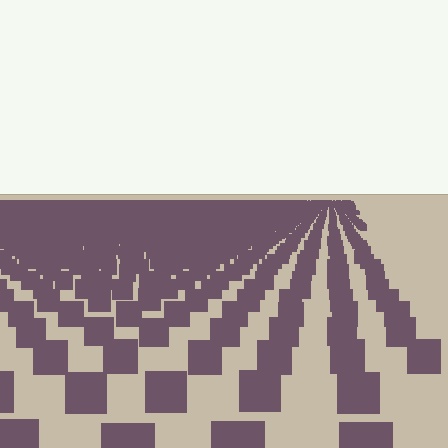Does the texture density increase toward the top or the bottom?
Density increases toward the top.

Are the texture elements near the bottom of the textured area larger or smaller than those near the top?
Larger. Near the bottom, elements are closer to the viewer and appear at a bigger on-screen size.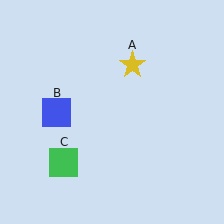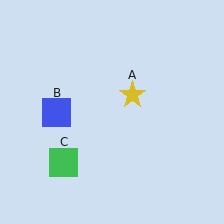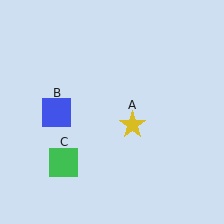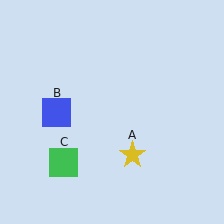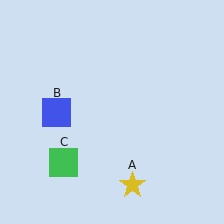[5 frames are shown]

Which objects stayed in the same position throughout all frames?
Blue square (object B) and green square (object C) remained stationary.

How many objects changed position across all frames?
1 object changed position: yellow star (object A).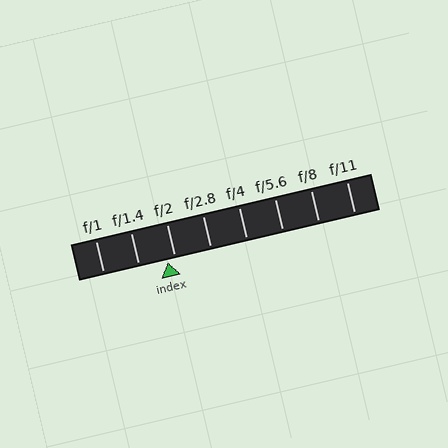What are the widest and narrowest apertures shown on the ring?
The widest aperture shown is f/1 and the narrowest is f/11.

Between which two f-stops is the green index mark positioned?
The index mark is between f/1.4 and f/2.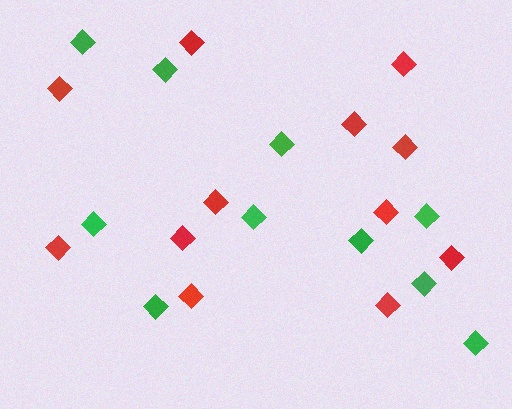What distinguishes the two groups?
There are 2 groups: one group of green diamonds (10) and one group of red diamonds (12).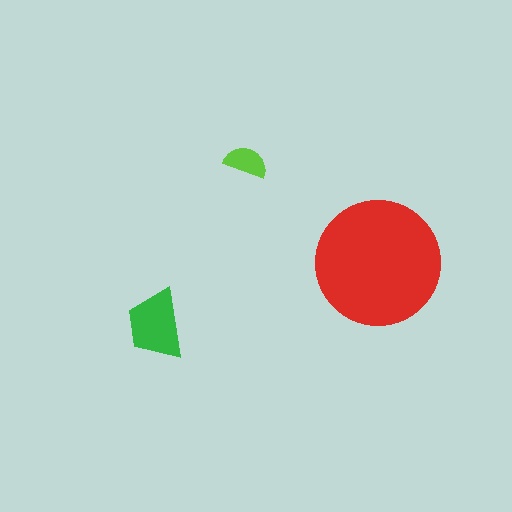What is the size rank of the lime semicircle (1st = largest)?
3rd.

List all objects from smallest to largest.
The lime semicircle, the green trapezoid, the red circle.